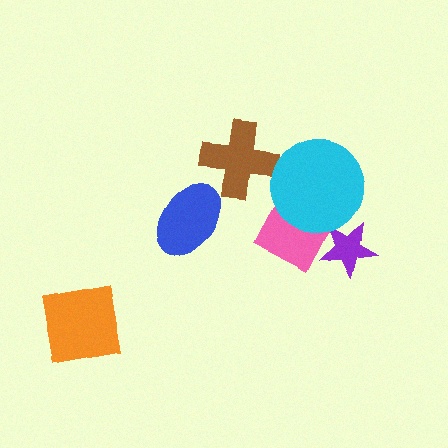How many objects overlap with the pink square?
1 object overlaps with the pink square.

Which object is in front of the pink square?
The cyan circle is in front of the pink square.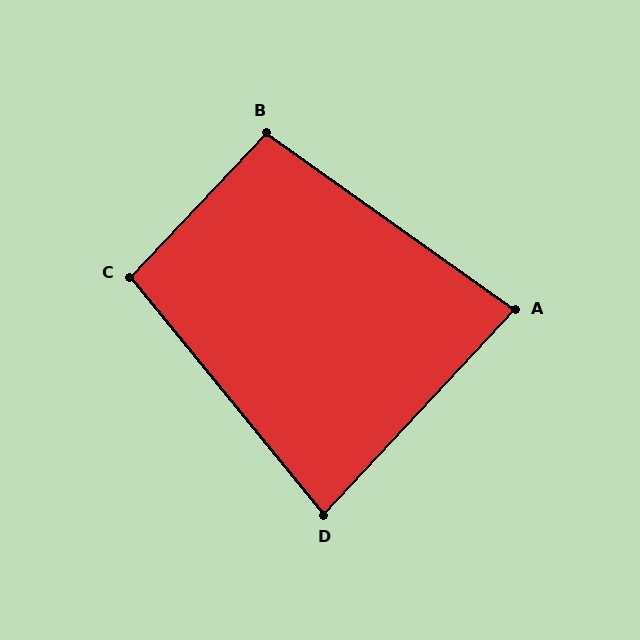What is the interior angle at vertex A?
Approximately 83 degrees (acute).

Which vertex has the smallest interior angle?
D, at approximately 82 degrees.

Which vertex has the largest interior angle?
B, at approximately 98 degrees.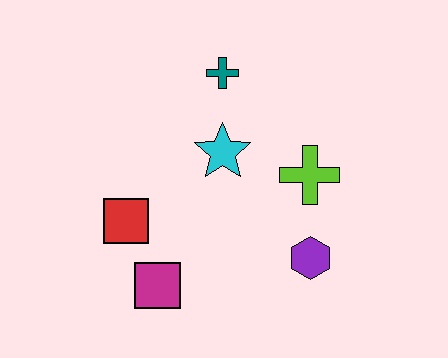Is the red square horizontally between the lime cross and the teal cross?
No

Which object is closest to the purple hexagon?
The lime cross is closest to the purple hexagon.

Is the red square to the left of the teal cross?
Yes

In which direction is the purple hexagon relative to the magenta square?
The purple hexagon is to the right of the magenta square.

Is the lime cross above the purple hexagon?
Yes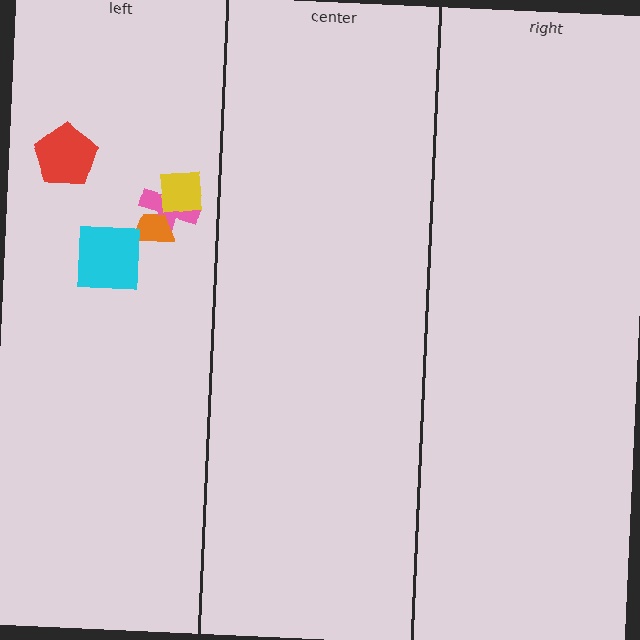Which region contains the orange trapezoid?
The left region.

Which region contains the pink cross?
The left region.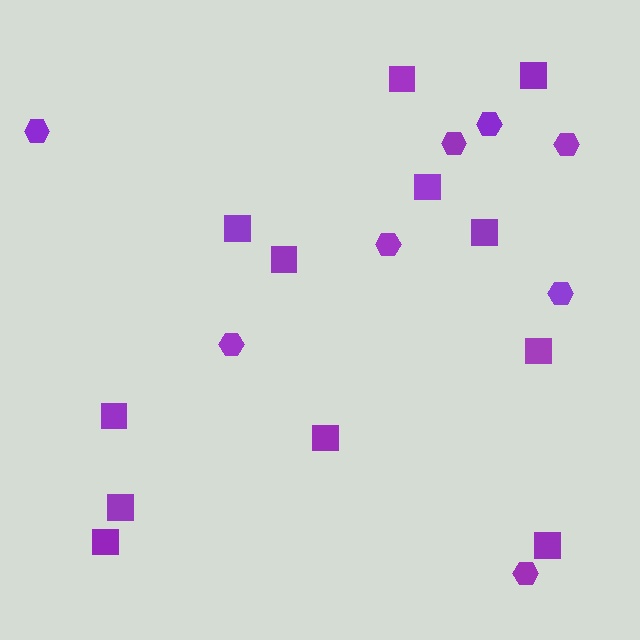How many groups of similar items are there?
There are 2 groups: one group of hexagons (8) and one group of squares (12).